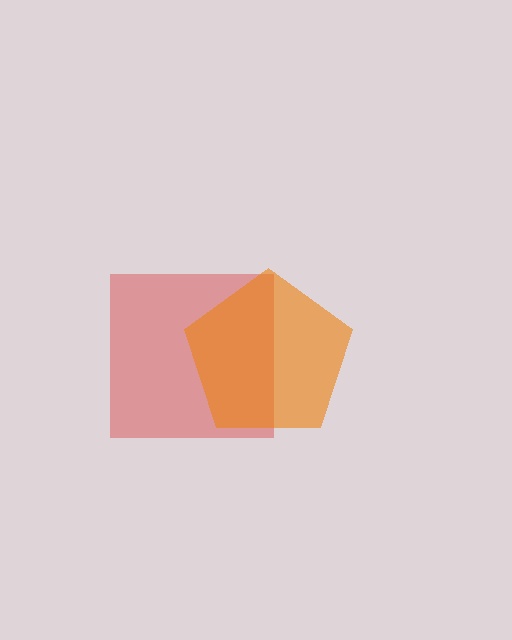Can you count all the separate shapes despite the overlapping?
Yes, there are 2 separate shapes.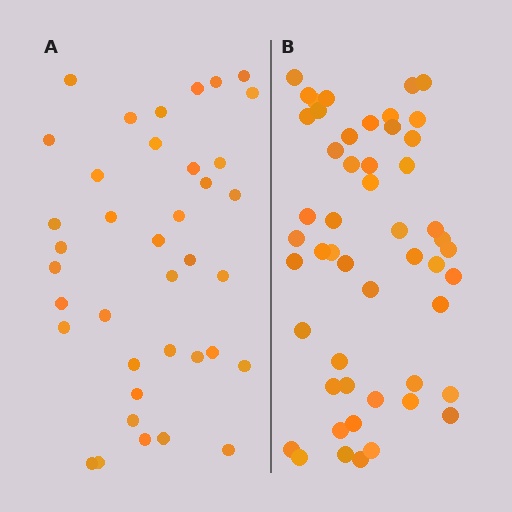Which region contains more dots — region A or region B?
Region B (the right region) has more dots.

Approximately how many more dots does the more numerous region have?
Region B has approximately 15 more dots than region A.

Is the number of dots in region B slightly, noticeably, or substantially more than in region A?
Region B has noticeably more, but not dramatically so. The ratio is roughly 1.3 to 1.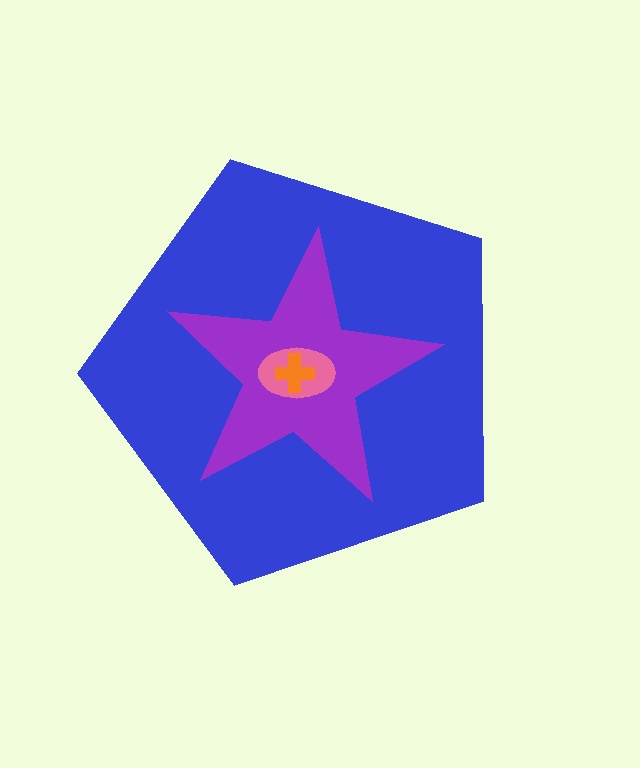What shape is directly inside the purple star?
The pink ellipse.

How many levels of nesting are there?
4.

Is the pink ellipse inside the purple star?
Yes.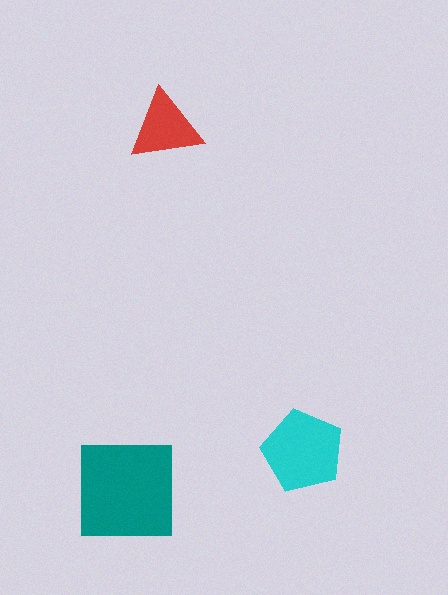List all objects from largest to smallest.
The teal square, the cyan pentagon, the red triangle.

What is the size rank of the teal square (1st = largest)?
1st.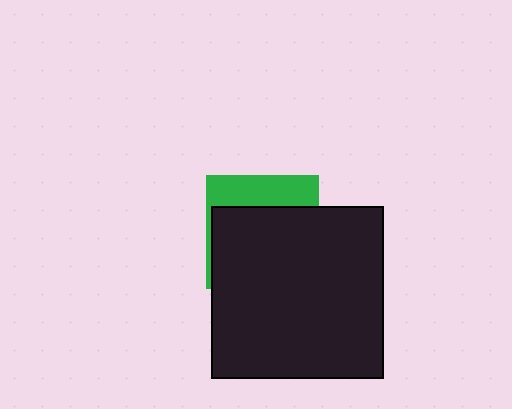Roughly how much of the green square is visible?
A small part of it is visible (roughly 30%).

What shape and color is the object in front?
The object in front is a black rectangle.